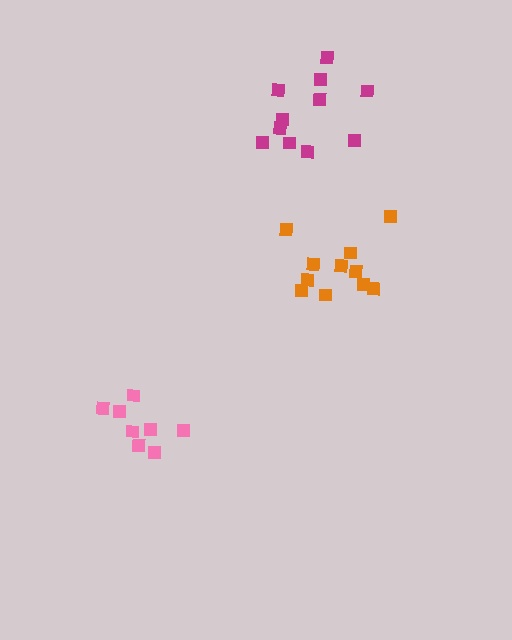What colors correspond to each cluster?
The clusters are colored: magenta, orange, pink.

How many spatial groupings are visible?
There are 3 spatial groupings.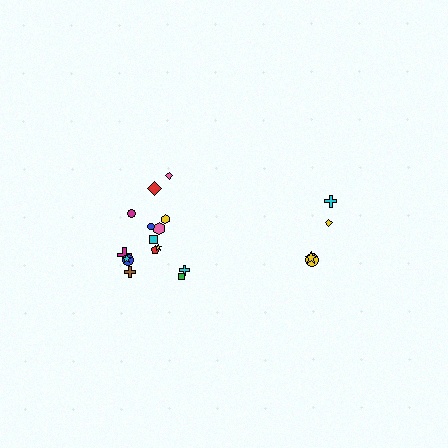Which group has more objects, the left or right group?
The left group.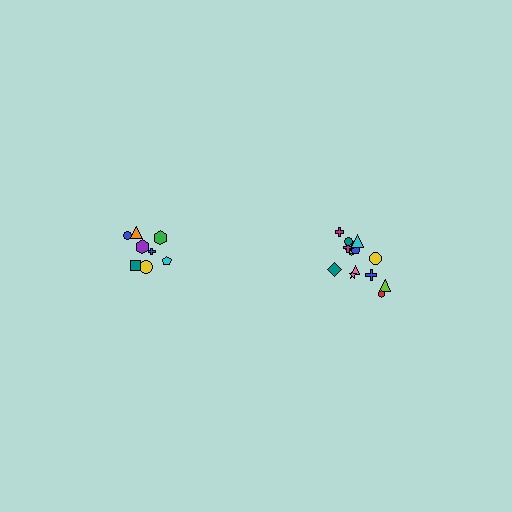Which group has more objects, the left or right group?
The right group.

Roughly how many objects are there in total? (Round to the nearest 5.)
Roughly 25 objects in total.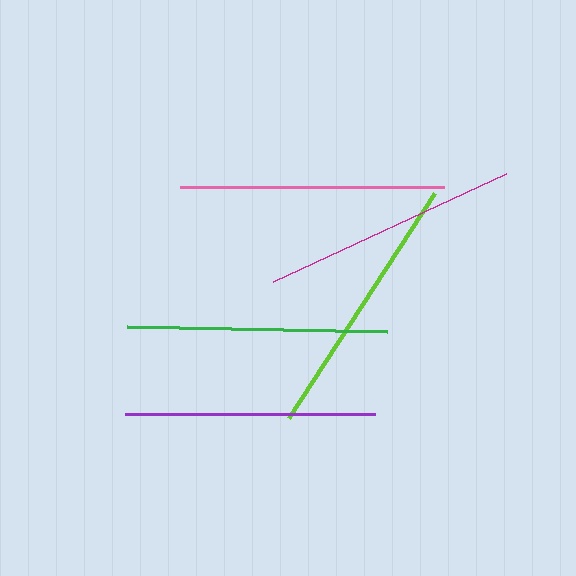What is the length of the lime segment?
The lime segment is approximately 269 pixels long.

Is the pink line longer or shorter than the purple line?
The pink line is longer than the purple line.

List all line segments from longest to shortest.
From longest to shortest: lime, pink, green, magenta, purple.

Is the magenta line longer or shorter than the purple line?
The magenta line is longer than the purple line.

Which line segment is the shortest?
The purple line is the shortest at approximately 251 pixels.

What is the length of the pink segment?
The pink segment is approximately 264 pixels long.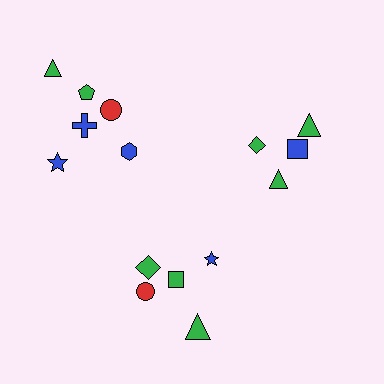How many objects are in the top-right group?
There are 4 objects.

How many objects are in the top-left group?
There are 6 objects.